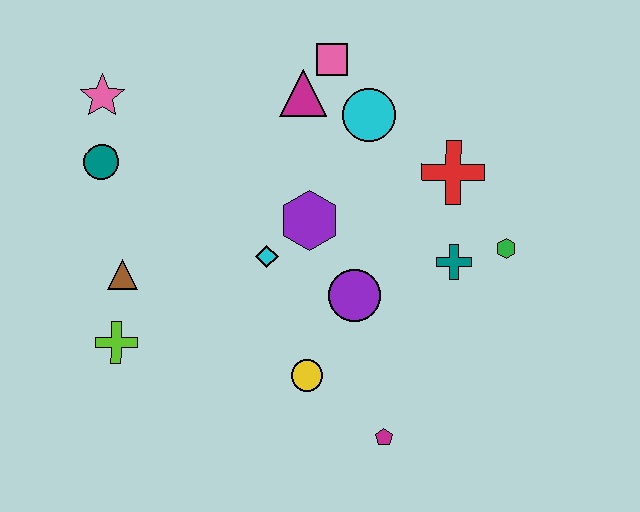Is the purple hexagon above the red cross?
No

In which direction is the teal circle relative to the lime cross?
The teal circle is above the lime cross.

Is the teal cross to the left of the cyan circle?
No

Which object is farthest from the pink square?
The magenta pentagon is farthest from the pink square.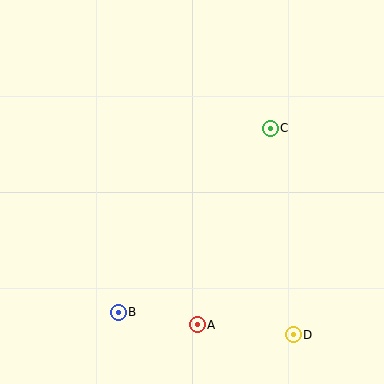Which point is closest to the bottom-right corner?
Point D is closest to the bottom-right corner.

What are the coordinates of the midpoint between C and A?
The midpoint between C and A is at (234, 226).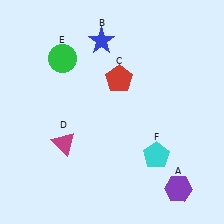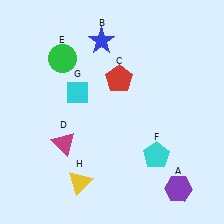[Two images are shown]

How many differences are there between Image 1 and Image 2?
There are 2 differences between the two images.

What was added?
A cyan diamond (G), a yellow triangle (H) were added in Image 2.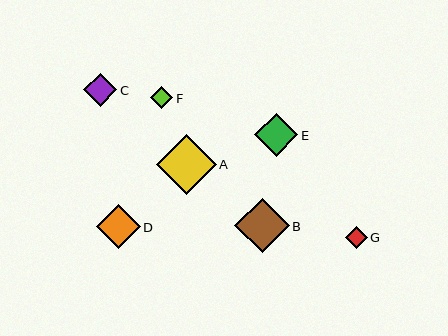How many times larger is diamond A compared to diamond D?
Diamond A is approximately 1.3 times the size of diamond D.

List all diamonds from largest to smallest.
From largest to smallest: A, B, D, E, C, F, G.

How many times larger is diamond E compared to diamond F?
Diamond E is approximately 2.0 times the size of diamond F.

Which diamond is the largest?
Diamond A is the largest with a size of approximately 59 pixels.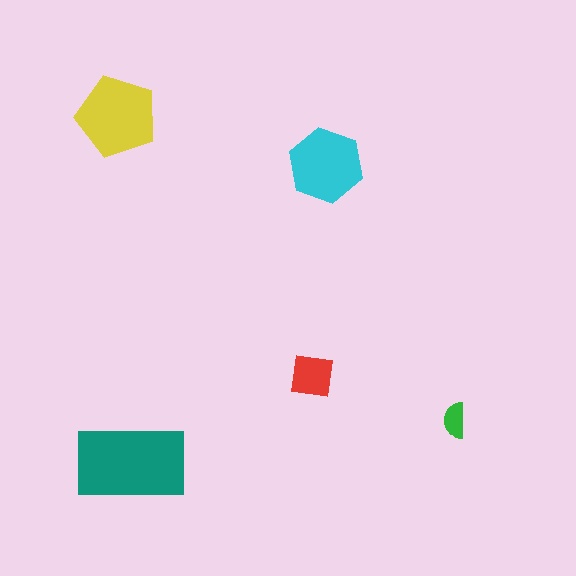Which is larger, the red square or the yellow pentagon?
The yellow pentagon.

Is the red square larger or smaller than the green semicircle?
Larger.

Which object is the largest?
The teal rectangle.